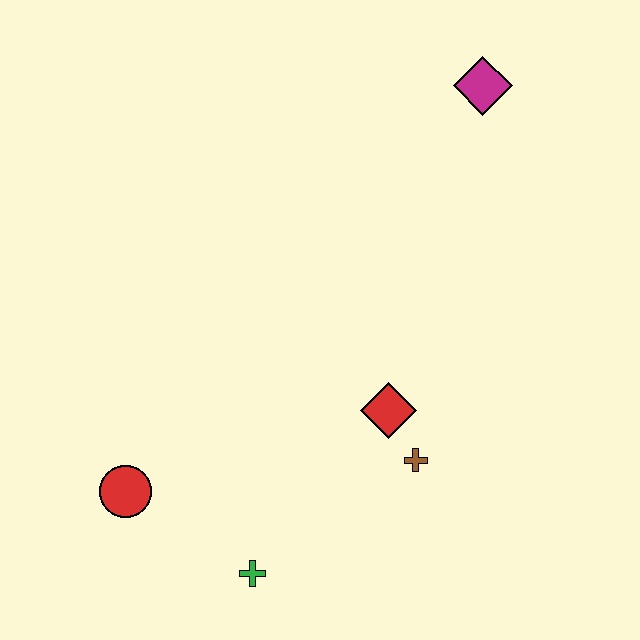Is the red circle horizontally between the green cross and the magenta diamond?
No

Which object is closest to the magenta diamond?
The red diamond is closest to the magenta diamond.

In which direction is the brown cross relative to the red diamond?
The brown cross is below the red diamond.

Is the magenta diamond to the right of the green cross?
Yes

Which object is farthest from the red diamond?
The magenta diamond is farthest from the red diamond.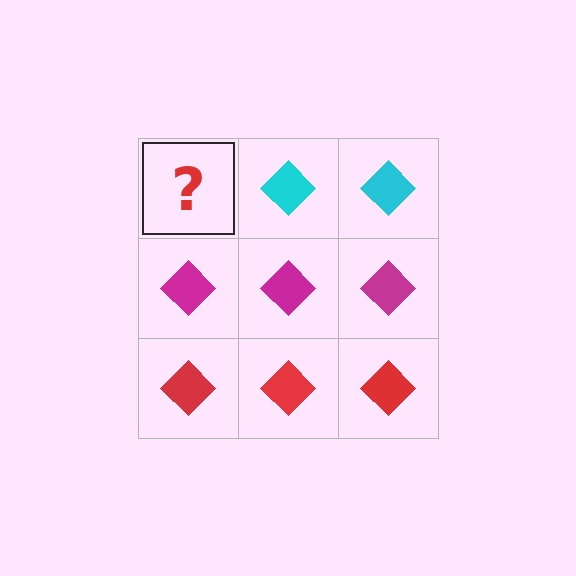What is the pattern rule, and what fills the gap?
The rule is that each row has a consistent color. The gap should be filled with a cyan diamond.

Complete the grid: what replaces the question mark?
The question mark should be replaced with a cyan diamond.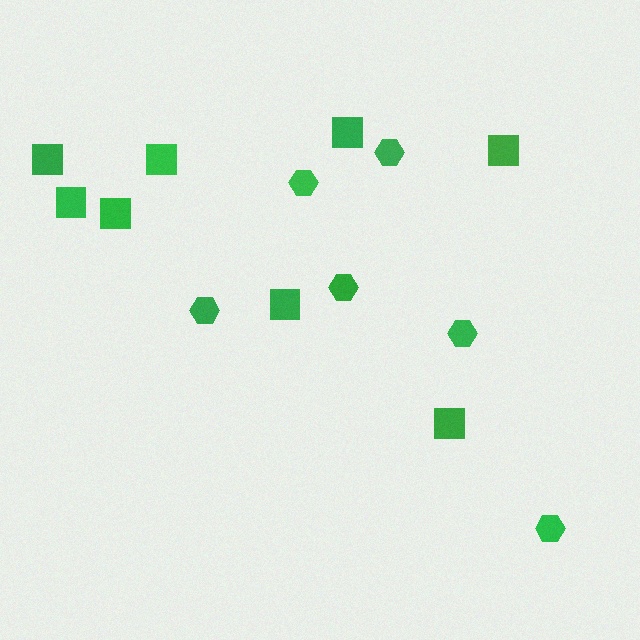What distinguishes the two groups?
There are 2 groups: one group of squares (8) and one group of hexagons (6).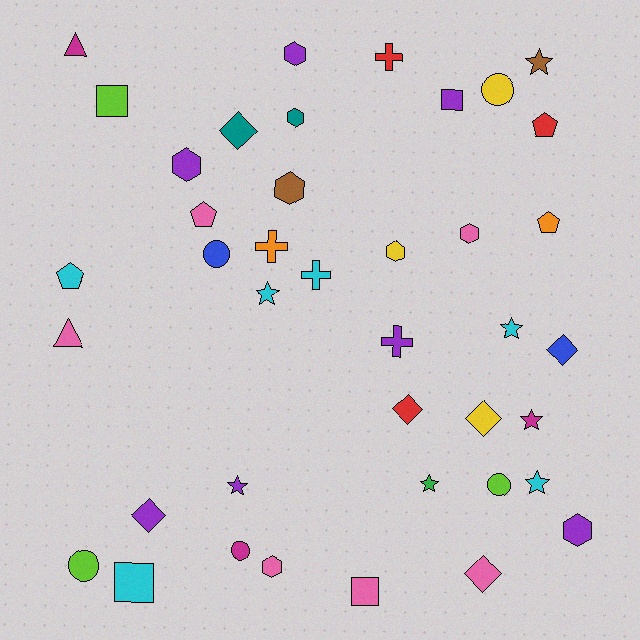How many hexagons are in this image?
There are 8 hexagons.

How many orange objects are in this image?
There are 2 orange objects.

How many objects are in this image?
There are 40 objects.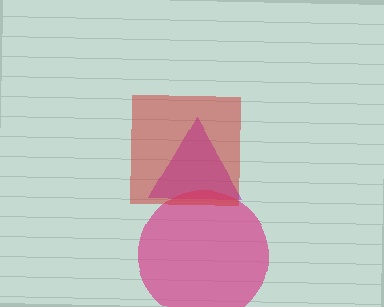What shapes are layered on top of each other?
The layered shapes are: a purple triangle, a magenta circle, a red square.